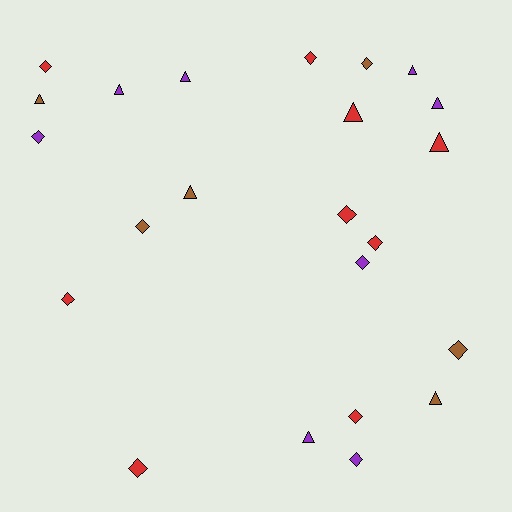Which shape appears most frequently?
Diamond, with 13 objects.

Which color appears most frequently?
Red, with 9 objects.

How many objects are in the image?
There are 23 objects.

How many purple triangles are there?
There are 5 purple triangles.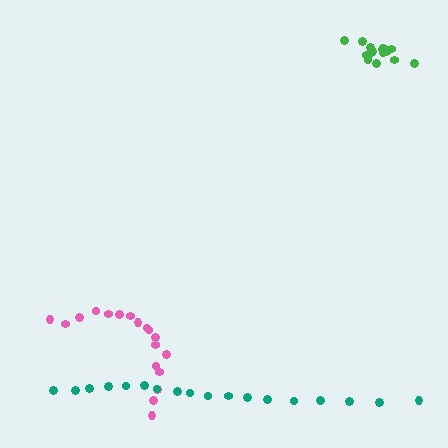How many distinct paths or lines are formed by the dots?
There are 3 distinct paths.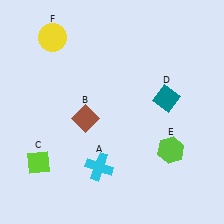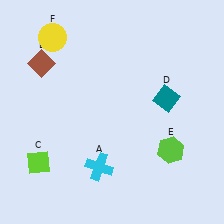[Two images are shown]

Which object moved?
The brown diamond (B) moved up.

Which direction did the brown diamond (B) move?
The brown diamond (B) moved up.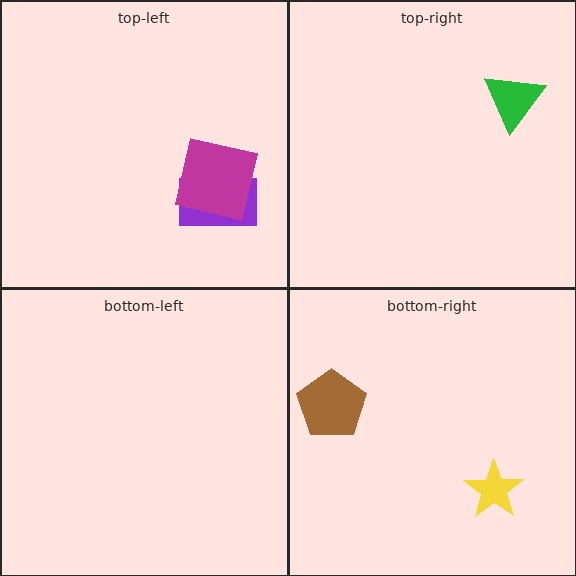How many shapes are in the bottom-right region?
2.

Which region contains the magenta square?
The top-left region.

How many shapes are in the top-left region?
2.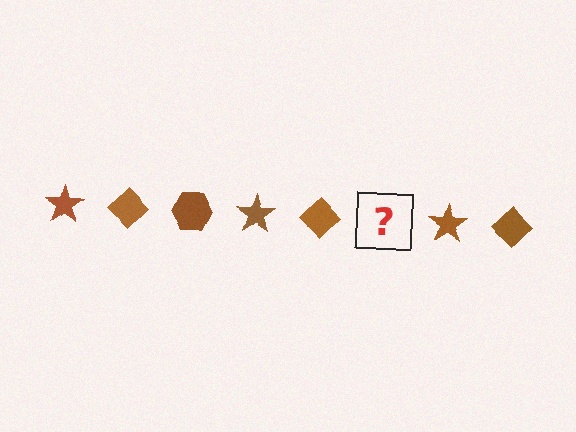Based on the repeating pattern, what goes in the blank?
The blank should be a brown hexagon.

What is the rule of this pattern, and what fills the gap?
The rule is that the pattern cycles through star, diamond, hexagon shapes in brown. The gap should be filled with a brown hexagon.